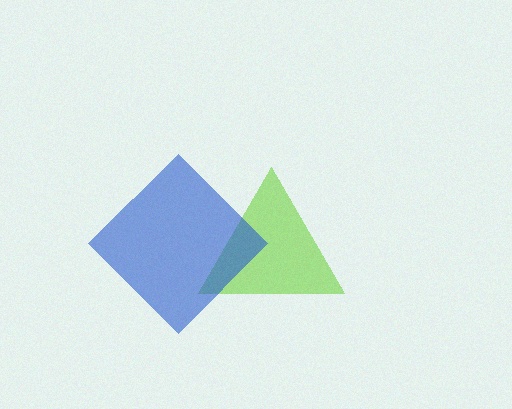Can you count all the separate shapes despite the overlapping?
Yes, there are 2 separate shapes.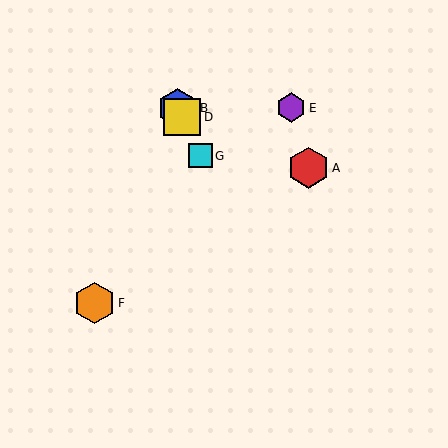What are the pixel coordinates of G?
Object G is at (200, 156).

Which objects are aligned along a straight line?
Objects B, C, D, G are aligned along a straight line.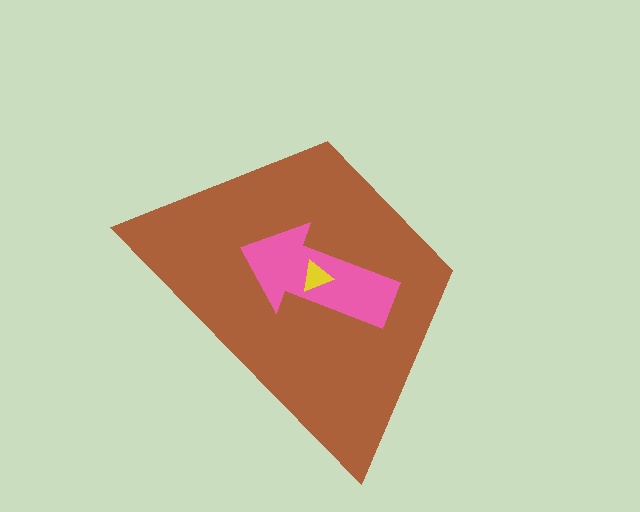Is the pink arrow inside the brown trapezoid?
Yes.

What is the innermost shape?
The yellow triangle.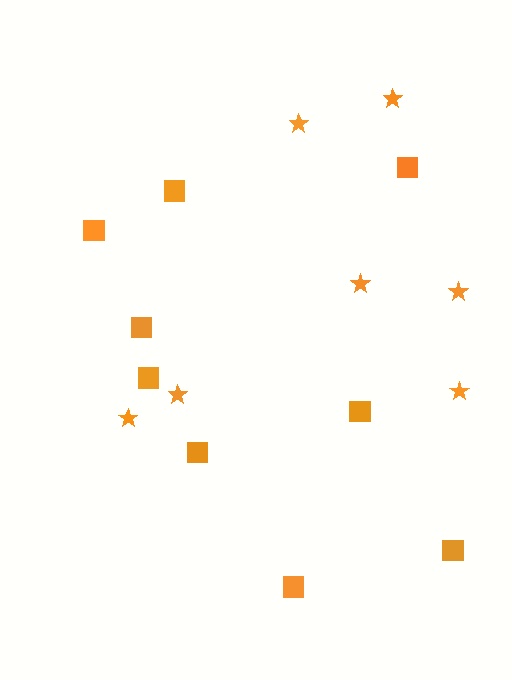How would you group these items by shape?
There are 2 groups: one group of stars (7) and one group of squares (9).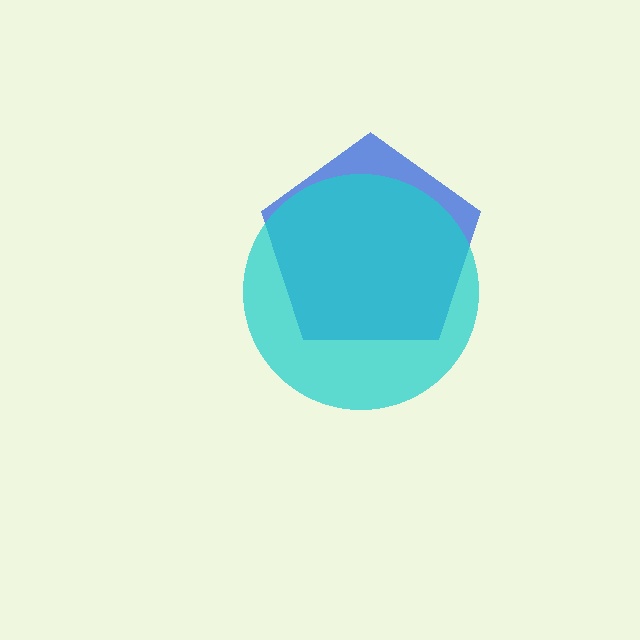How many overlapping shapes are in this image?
There are 2 overlapping shapes in the image.